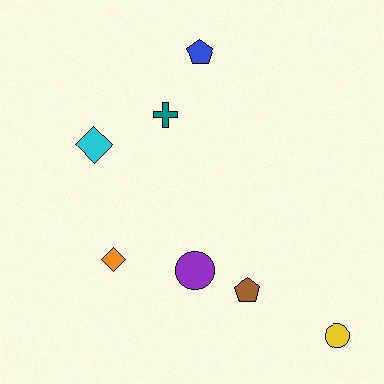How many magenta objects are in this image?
There are no magenta objects.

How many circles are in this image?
There are 2 circles.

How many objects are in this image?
There are 7 objects.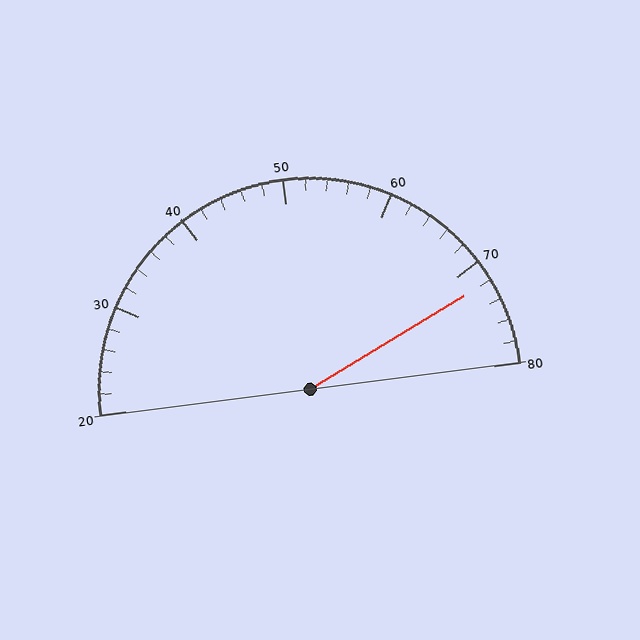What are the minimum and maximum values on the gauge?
The gauge ranges from 20 to 80.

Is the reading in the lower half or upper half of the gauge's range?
The reading is in the upper half of the range (20 to 80).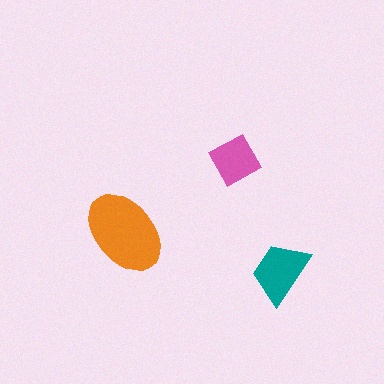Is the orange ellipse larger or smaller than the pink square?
Larger.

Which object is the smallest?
The pink square.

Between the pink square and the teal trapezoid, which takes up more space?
The teal trapezoid.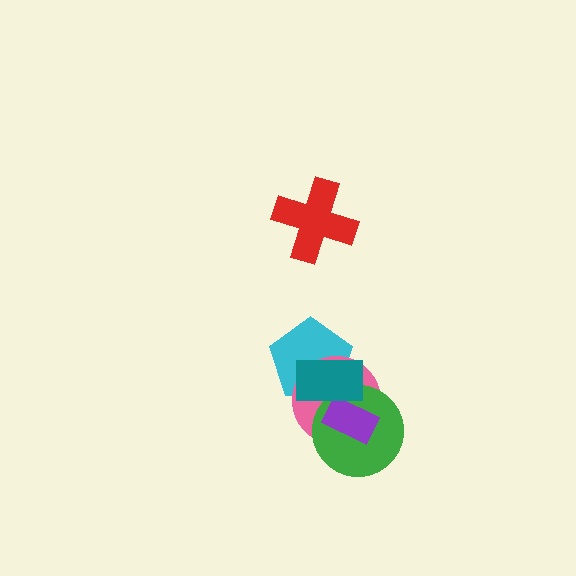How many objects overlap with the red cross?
0 objects overlap with the red cross.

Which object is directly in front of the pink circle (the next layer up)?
The green circle is directly in front of the pink circle.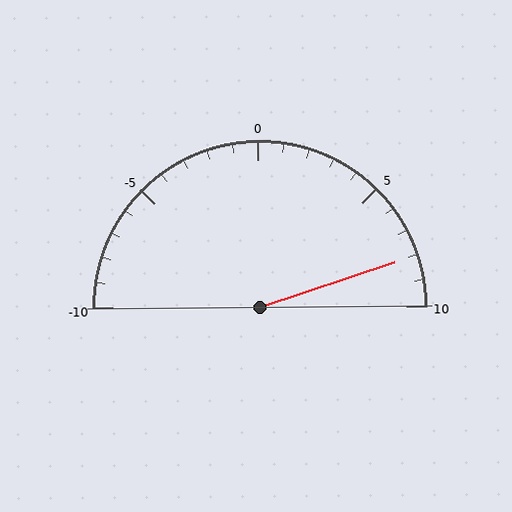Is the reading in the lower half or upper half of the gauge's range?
The reading is in the upper half of the range (-10 to 10).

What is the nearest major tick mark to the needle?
The nearest major tick mark is 10.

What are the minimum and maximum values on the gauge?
The gauge ranges from -10 to 10.